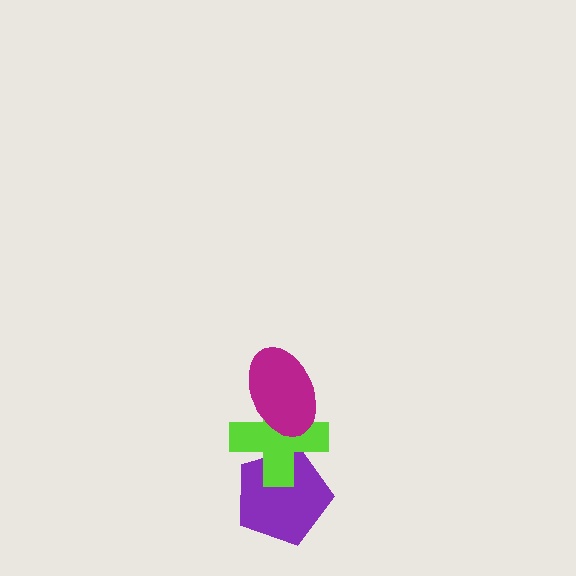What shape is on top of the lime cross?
The magenta ellipse is on top of the lime cross.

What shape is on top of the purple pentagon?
The lime cross is on top of the purple pentagon.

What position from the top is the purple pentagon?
The purple pentagon is 3rd from the top.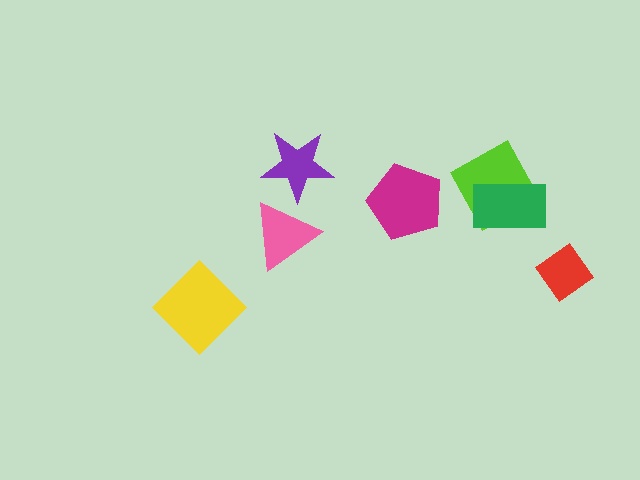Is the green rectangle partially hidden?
No, no other shape covers it.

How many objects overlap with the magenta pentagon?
0 objects overlap with the magenta pentagon.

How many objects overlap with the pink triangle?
1 object overlaps with the pink triangle.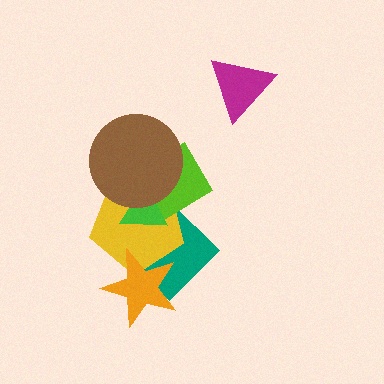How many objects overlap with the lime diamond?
4 objects overlap with the lime diamond.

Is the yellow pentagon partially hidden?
Yes, it is partially covered by another shape.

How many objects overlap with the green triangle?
4 objects overlap with the green triangle.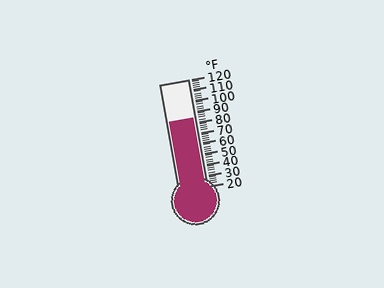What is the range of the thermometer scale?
The thermometer scale ranges from 20°F to 120°F.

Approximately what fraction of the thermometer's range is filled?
The thermometer is filled to approximately 65% of its range.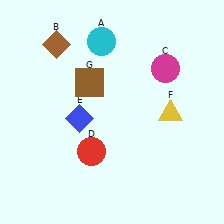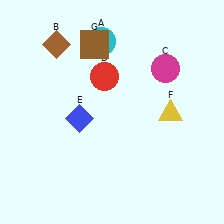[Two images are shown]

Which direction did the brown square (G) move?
The brown square (G) moved up.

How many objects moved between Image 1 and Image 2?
2 objects moved between the two images.